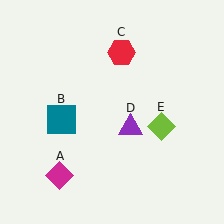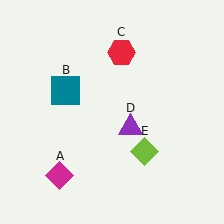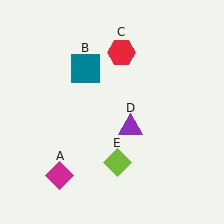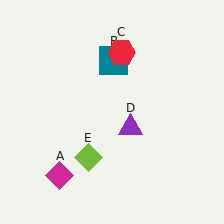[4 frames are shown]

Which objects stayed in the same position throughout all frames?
Magenta diamond (object A) and red hexagon (object C) and purple triangle (object D) remained stationary.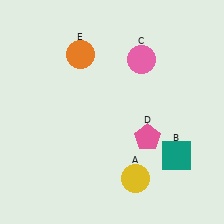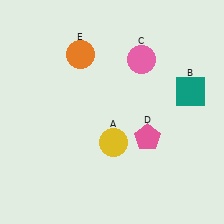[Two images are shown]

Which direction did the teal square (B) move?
The teal square (B) moved up.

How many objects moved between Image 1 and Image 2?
2 objects moved between the two images.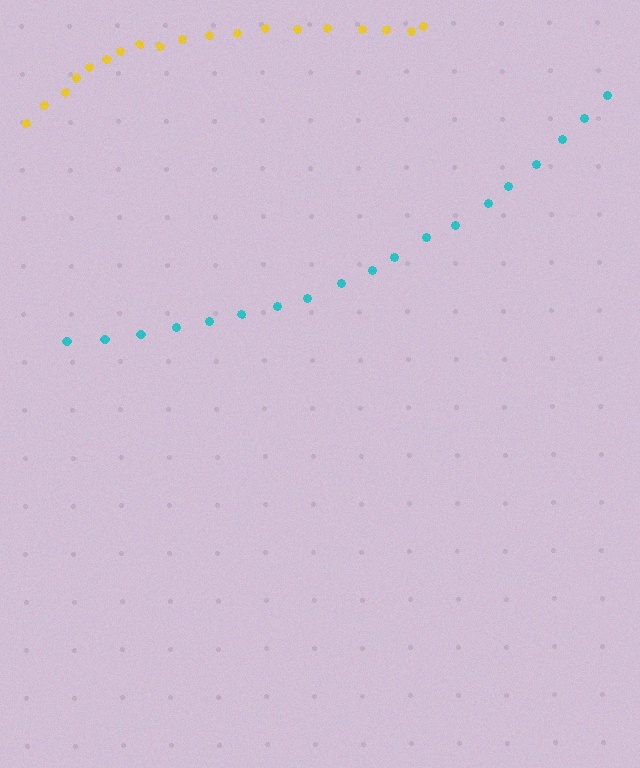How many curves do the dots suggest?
There are 2 distinct paths.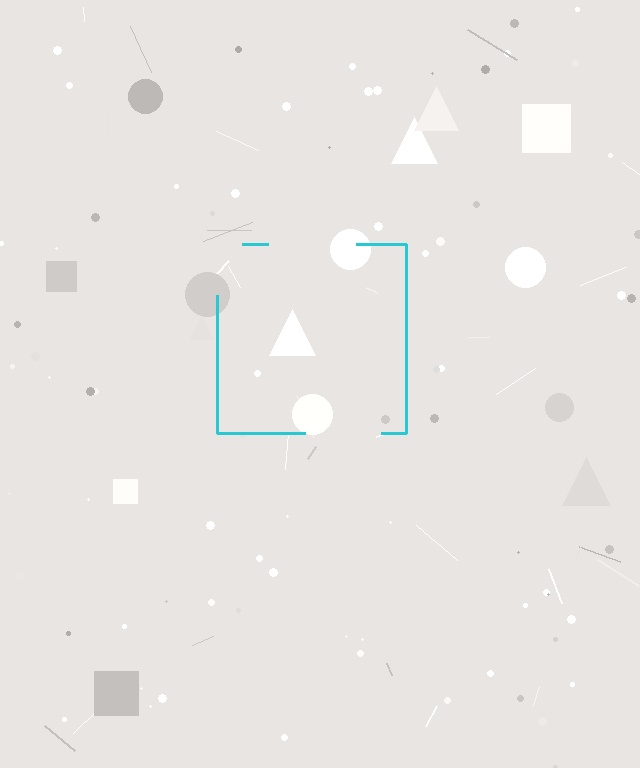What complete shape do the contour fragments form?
The contour fragments form a square.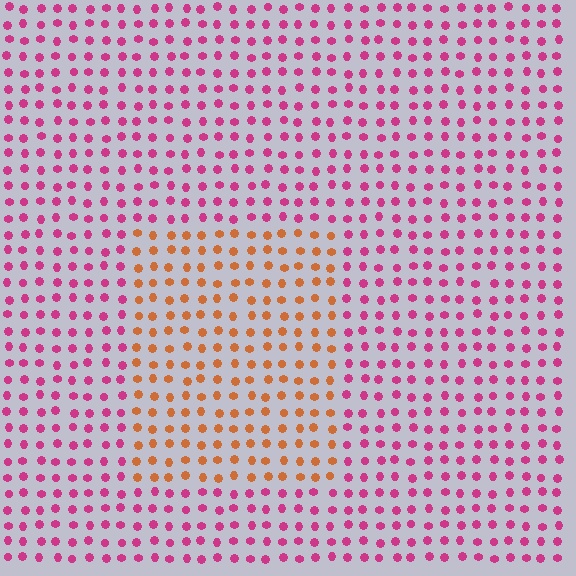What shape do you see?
I see a rectangle.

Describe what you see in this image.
The image is filled with small magenta elements in a uniform arrangement. A rectangle-shaped region is visible where the elements are tinted to a slightly different hue, forming a subtle color boundary.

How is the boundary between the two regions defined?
The boundary is defined purely by a slight shift in hue (about 55 degrees). Spacing, size, and orientation are identical on both sides.